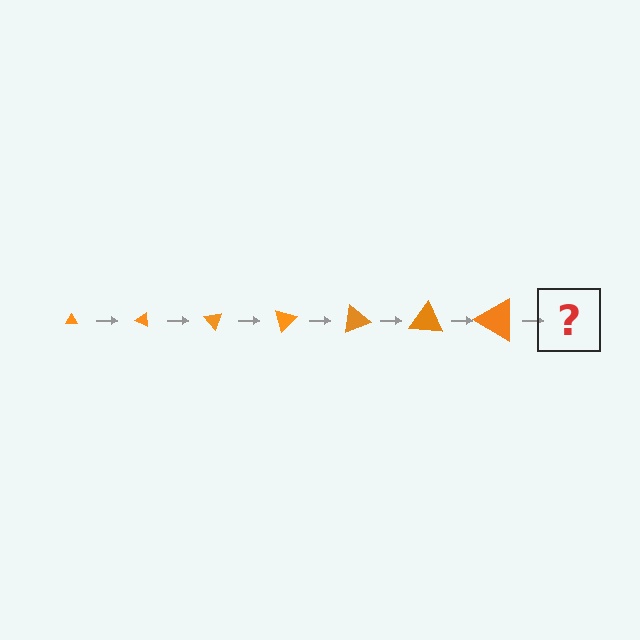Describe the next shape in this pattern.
It should be a triangle, larger than the previous one and rotated 175 degrees from the start.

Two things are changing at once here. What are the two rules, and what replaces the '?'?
The two rules are that the triangle grows larger each step and it rotates 25 degrees each step. The '?' should be a triangle, larger than the previous one and rotated 175 degrees from the start.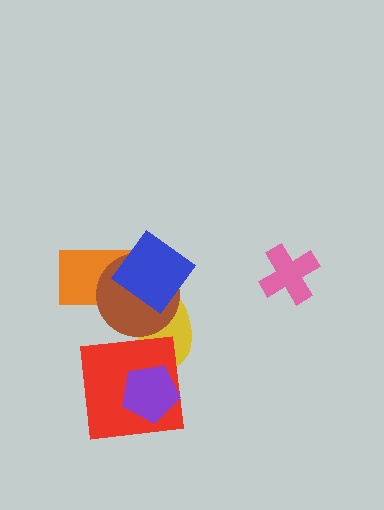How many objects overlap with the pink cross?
0 objects overlap with the pink cross.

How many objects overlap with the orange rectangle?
3 objects overlap with the orange rectangle.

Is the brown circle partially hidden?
Yes, it is partially covered by another shape.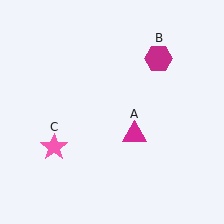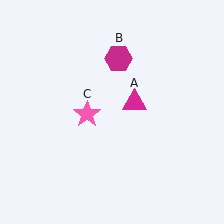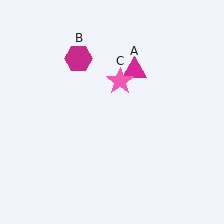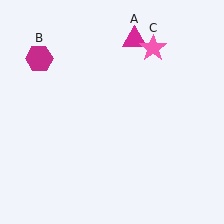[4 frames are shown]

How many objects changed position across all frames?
3 objects changed position: magenta triangle (object A), magenta hexagon (object B), pink star (object C).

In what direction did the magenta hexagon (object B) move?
The magenta hexagon (object B) moved left.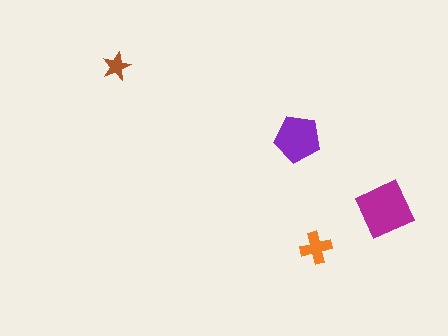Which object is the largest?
The magenta diamond.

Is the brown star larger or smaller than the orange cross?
Smaller.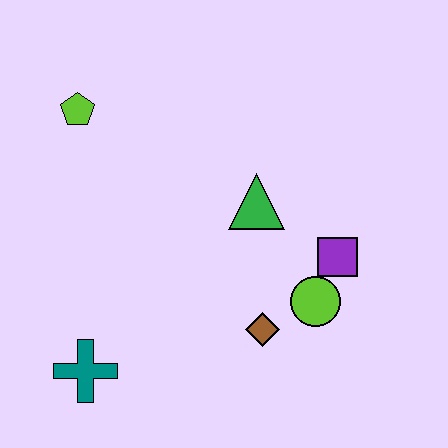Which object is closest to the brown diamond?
The lime circle is closest to the brown diamond.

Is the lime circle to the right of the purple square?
No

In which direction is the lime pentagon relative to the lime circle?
The lime pentagon is to the left of the lime circle.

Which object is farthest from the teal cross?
The purple square is farthest from the teal cross.